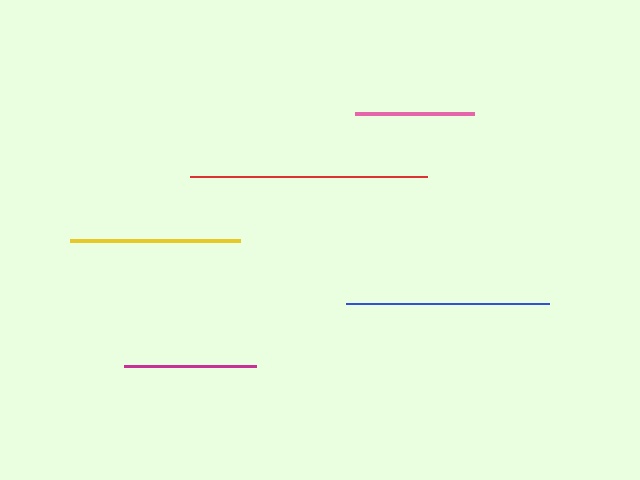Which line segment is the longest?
The red line is the longest at approximately 237 pixels.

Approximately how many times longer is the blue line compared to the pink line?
The blue line is approximately 1.7 times the length of the pink line.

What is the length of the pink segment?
The pink segment is approximately 120 pixels long.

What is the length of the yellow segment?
The yellow segment is approximately 170 pixels long.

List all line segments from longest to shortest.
From longest to shortest: red, blue, yellow, magenta, pink.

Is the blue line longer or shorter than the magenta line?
The blue line is longer than the magenta line.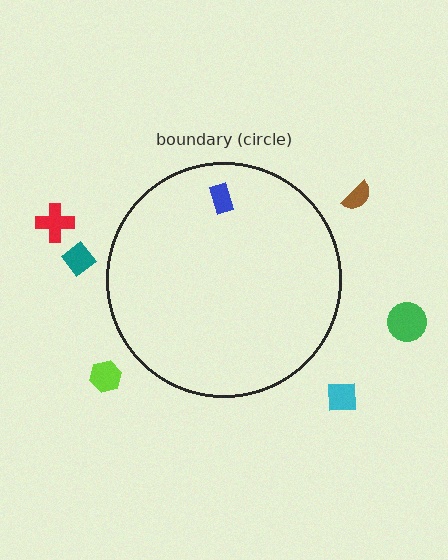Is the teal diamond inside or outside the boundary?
Outside.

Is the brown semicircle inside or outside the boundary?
Outside.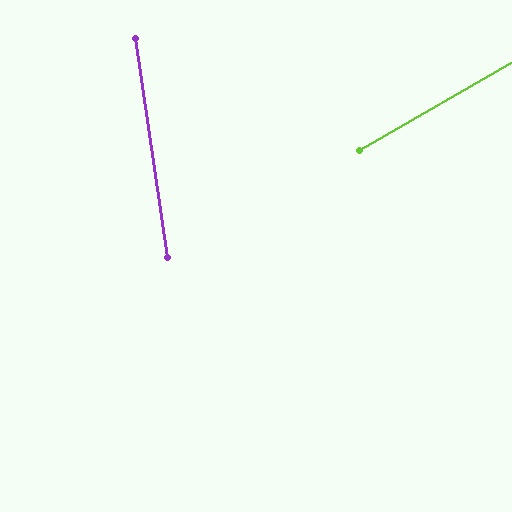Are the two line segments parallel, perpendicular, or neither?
Neither parallel nor perpendicular — they differ by about 68°.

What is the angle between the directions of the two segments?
Approximately 68 degrees.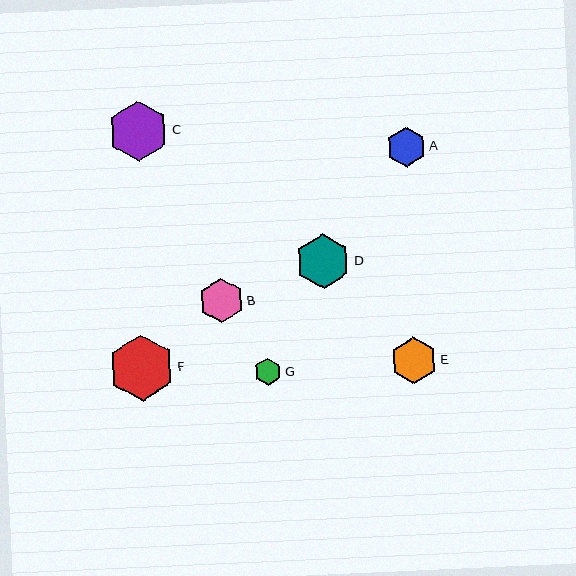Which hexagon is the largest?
Hexagon F is the largest with a size of approximately 66 pixels.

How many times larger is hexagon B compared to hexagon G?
Hexagon B is approximately 1.6 times the size of hexagon G.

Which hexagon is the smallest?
Hexagon G is the smallest with a size of approximately 27 pixels.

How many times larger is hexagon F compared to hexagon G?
Hexagon F is approximately 2.5 times the size of hexagon G.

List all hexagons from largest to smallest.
From largest to smallest: F, C, D, E, B, A, G.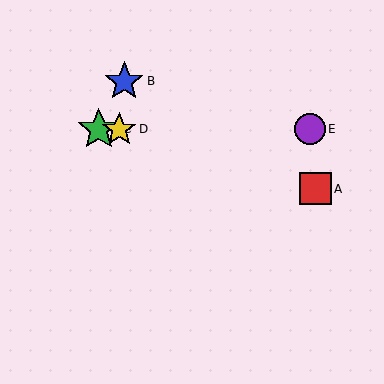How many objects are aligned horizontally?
3 objects (C, D, E) are aligned horizontally.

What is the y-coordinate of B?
Object B is at y≈81.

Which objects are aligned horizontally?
Objects C, D, E are aligned horizontally.